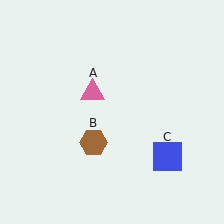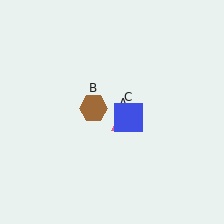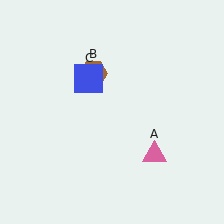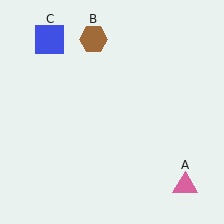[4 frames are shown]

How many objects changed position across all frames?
3 objects changed position: pink triangle (object A), brown hexagon (object B), blue square (object C).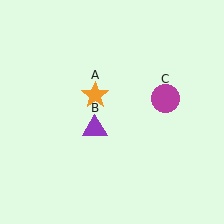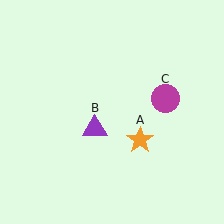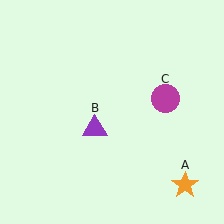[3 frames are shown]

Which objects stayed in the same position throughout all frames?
Purple triangle (object B) and magenta circle (object C) remained stationary.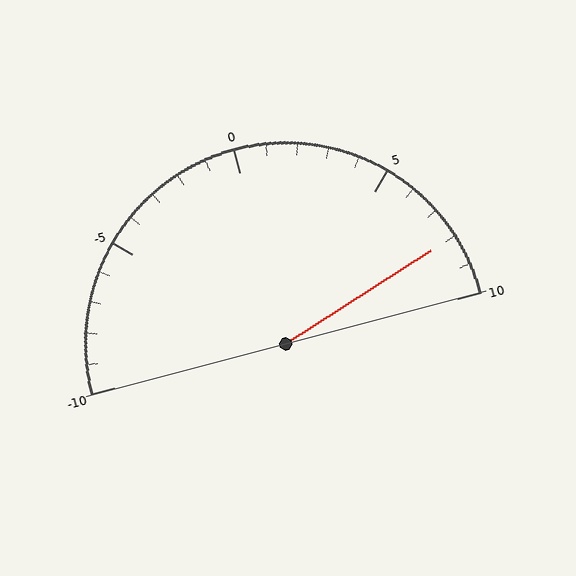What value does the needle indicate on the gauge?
The needle indicates approximately 8.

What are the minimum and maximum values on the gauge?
The gauge ranges from -10 to 10.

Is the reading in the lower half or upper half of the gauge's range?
The reading is in the upper half of the range (-10 to 10).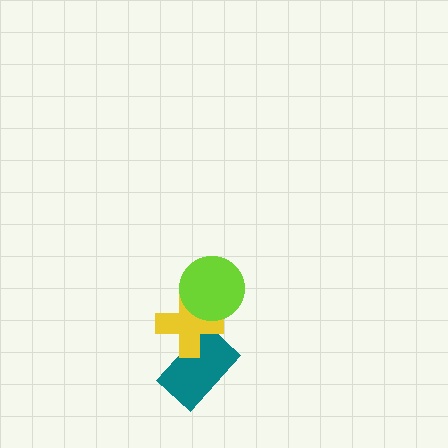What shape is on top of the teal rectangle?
The yellow cross is on top of the teal rectangle.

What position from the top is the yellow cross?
The yellow cross is 2nd from the top.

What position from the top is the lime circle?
The lime circle is 1st from the top.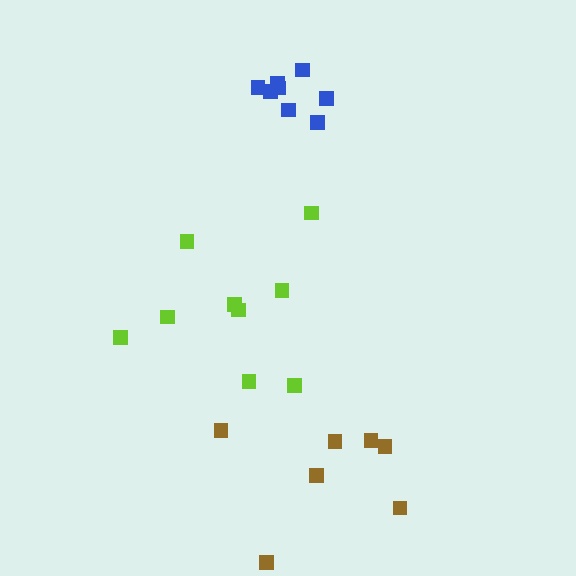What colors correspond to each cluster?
The clusters are colored: blue, lime, brown.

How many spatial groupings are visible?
There are 3 spatial groupings.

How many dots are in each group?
Group 1: 8 dots, Group 2: 9 dots, Group 3: 7 dots (24 total).